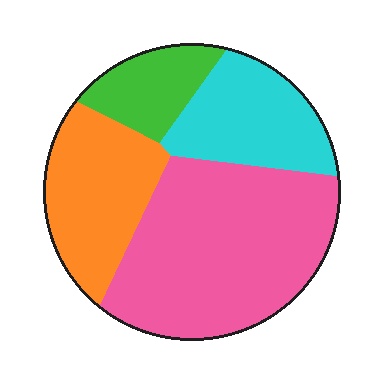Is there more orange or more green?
Orange.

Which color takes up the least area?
Green, at roughly 10%.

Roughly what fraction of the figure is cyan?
Cyan covers 20% of the figure.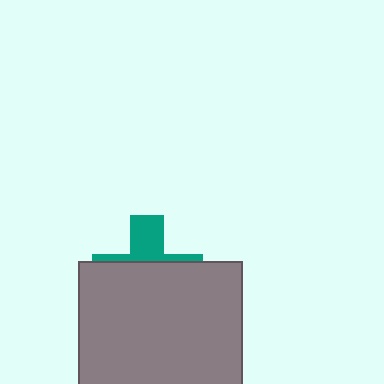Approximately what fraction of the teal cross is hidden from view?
Roughly 66% of the teal cross is hidden behind the gray rectangle.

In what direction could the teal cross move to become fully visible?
The teal cross could move up. That would shift it out from behind the gray rectangle entirely.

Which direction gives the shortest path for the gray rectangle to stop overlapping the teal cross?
Moving down gives the shortest separation.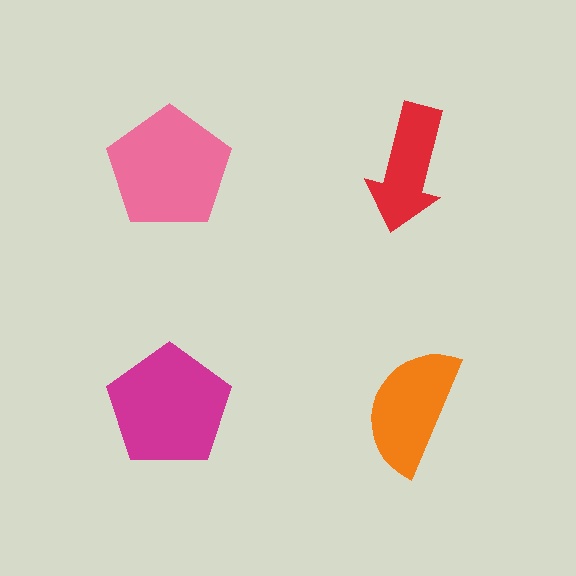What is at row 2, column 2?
An orange semicircle.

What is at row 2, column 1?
A magenta pentagon.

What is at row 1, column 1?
A pink pentagon.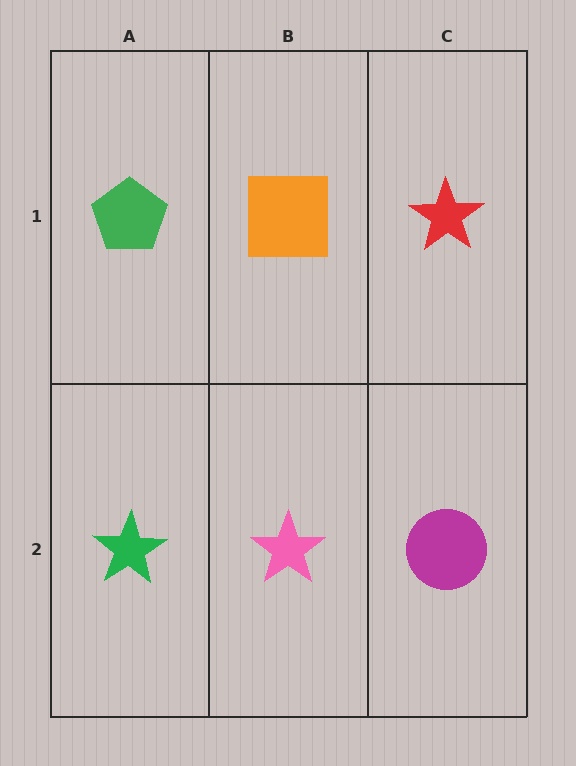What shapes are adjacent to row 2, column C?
A red star (row 1, column C), a pink star (row 2, column B).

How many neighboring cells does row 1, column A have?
2.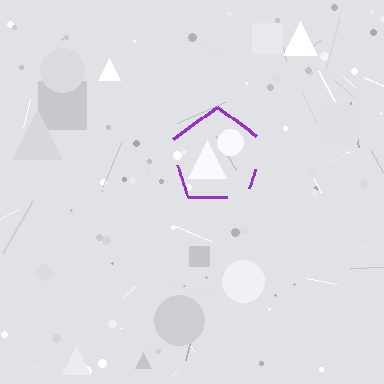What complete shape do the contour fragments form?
The contour fragments form a pentagon.